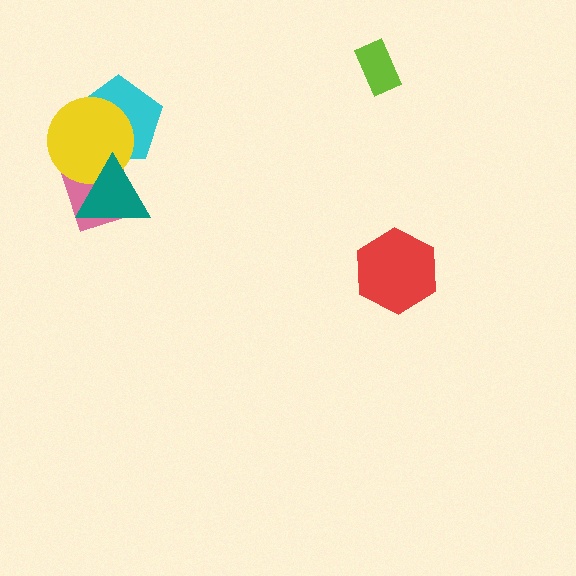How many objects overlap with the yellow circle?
3 objects overlap with the yellow circle.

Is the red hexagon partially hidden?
No, no other shape covers it.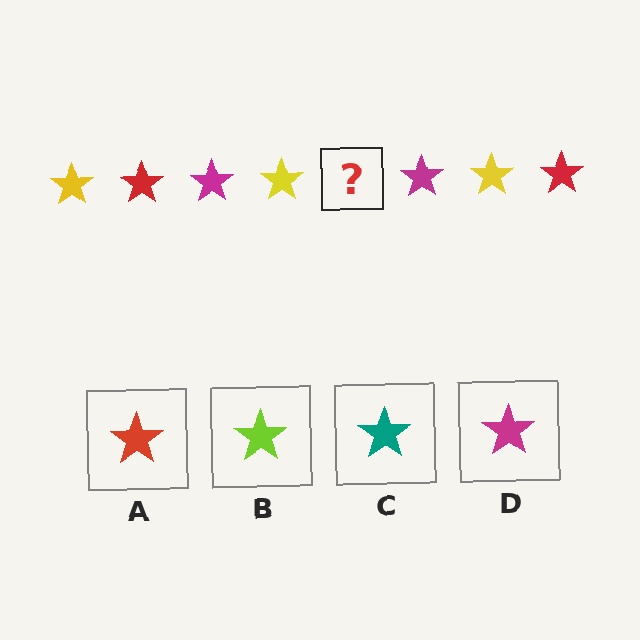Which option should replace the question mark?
Option A.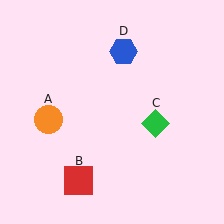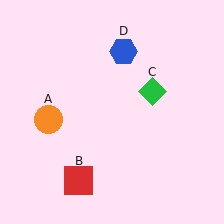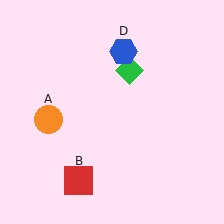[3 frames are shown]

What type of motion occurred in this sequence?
The green diamond (object C) rotated counterclockwise around the center of the scene.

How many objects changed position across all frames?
1 object changed position: green diamond (object C).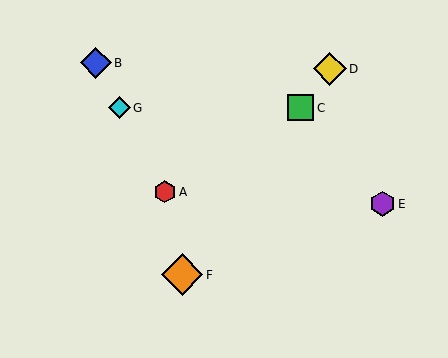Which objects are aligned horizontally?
Objects C, G are aligned horizontally.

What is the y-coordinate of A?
Object A is at y≈192.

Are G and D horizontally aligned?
No, G is at y≈108 and D is at y≈69.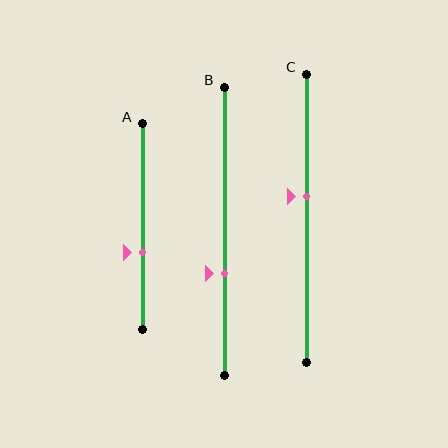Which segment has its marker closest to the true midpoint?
Segment C has its marker closest to the true midpoint.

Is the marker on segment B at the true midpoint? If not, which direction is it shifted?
No, the marker on segment B is shifted downward by about 15% of the segment length.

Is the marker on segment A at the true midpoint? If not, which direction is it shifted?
No, the marker on segment A is shifted downward by about 13% of the segment length.